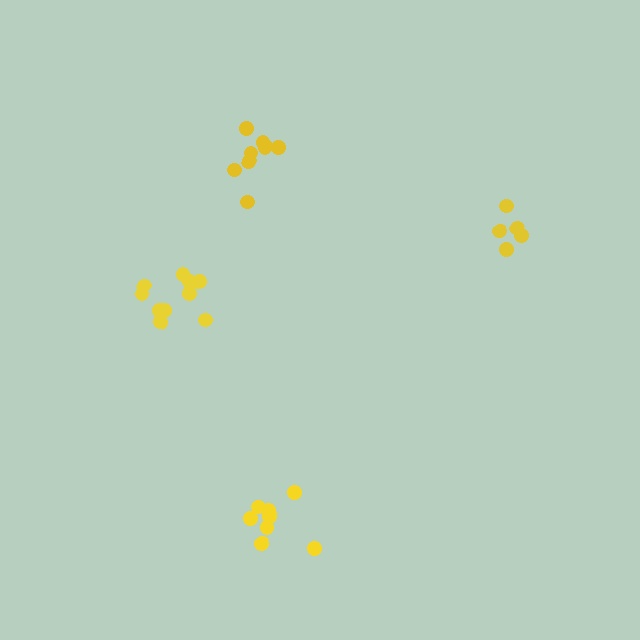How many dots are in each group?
Group 1: 9 dots, Group 2: 10 dots, Group 3: 9 dots, Group 4: 5 dots (33 total).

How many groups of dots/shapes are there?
There are 4 groups.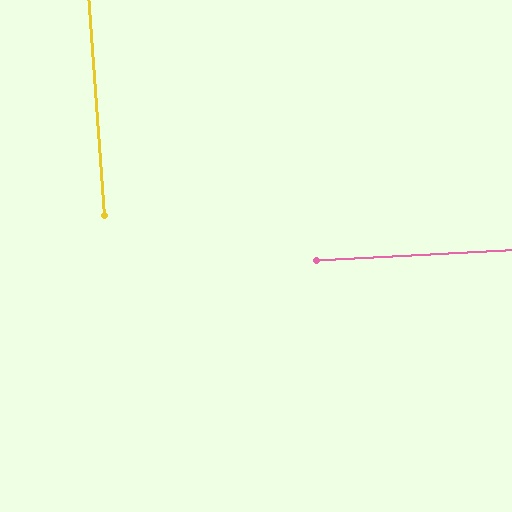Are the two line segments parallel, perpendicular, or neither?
Perpendicular — they meet at approximately 89°.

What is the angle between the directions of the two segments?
Approximately 89 degrees.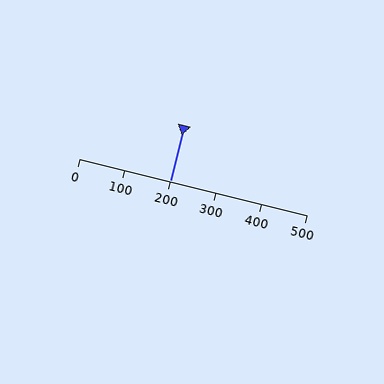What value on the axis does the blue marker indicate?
The marker indicates approximately 200.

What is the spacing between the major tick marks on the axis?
The major ticks are spaced 100 apart.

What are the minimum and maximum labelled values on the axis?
The axis runs from 0 to 500.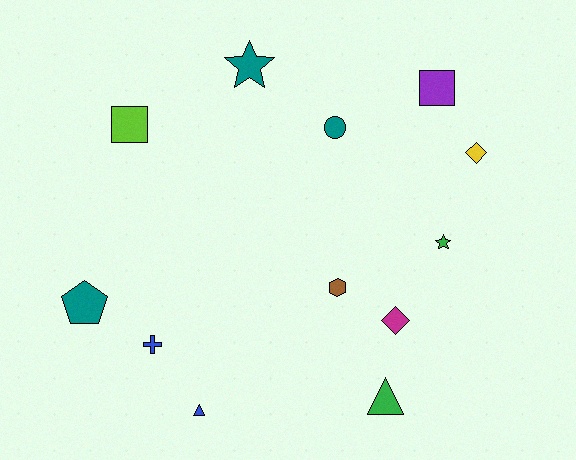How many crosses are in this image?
There is 1 cross.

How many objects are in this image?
There are 12 objects.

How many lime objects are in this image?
There is 1 lime object.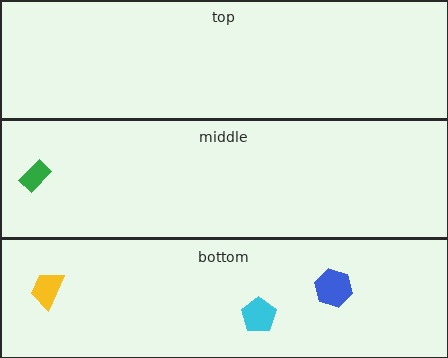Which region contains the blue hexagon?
The bottom region.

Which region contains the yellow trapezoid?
The bottom region.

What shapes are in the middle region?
The green rectangle.